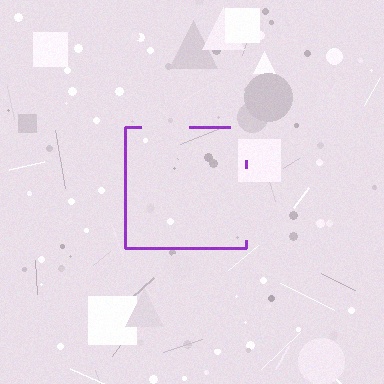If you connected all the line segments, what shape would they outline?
They would outline a square.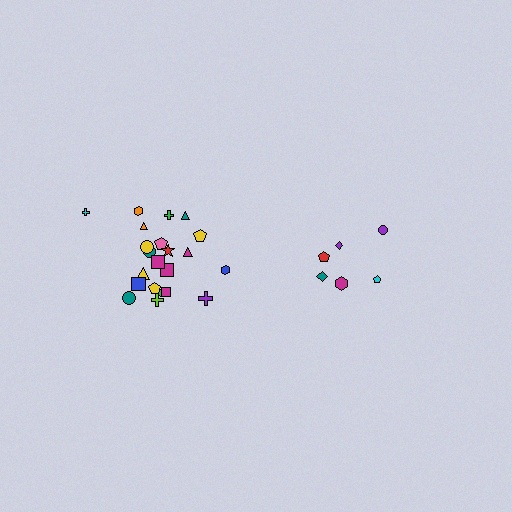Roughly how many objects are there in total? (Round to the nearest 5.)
Roughly 30 objects in total.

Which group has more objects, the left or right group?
The left group.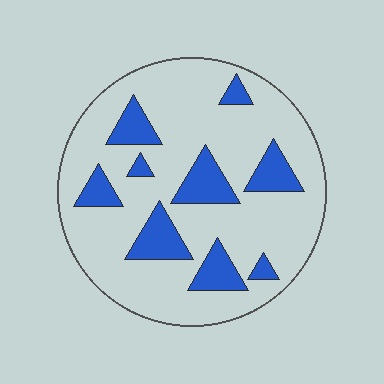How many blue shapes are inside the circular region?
9.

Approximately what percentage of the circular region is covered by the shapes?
Approximately 20%.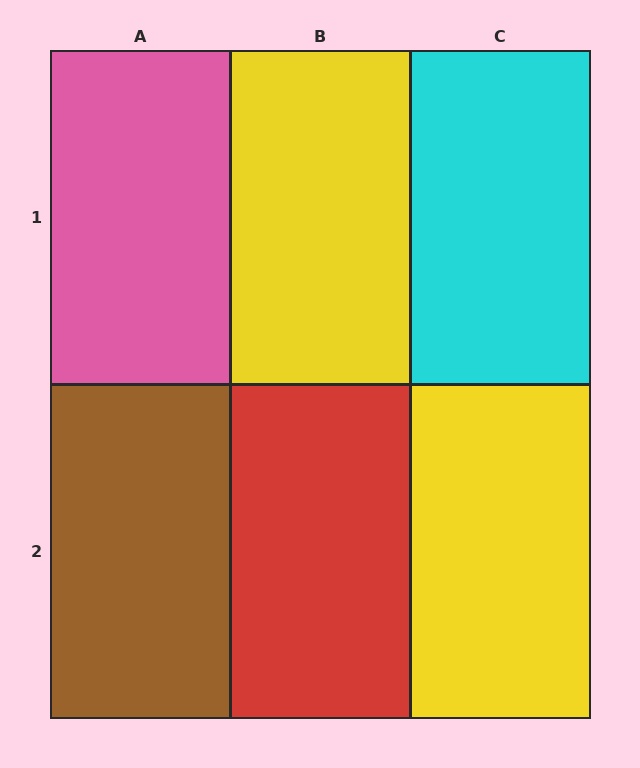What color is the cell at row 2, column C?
Yellow.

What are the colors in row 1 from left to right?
Pink, yellow, cyan.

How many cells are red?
1 cell is red.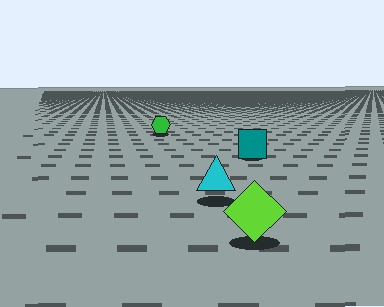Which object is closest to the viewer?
The lime diamond is closest. The texture marks near it are larger and more spread out.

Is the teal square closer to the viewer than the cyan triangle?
No. The cyan triangle is closer — you can tell from the texture gradient: the ground texture is coarser near it.